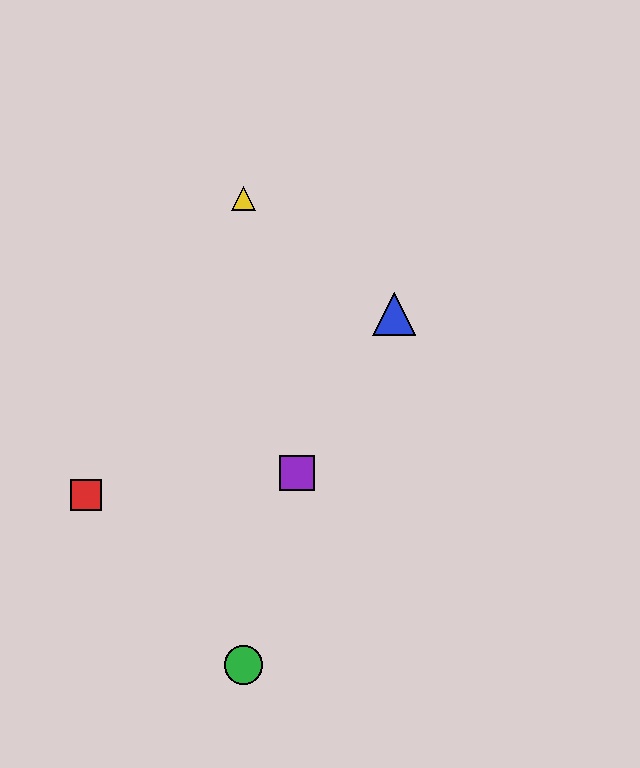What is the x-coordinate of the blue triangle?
The blue triangle is at x≈394.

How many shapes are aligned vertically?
2 shapes (the green circle, the yellow triangle) are aligned vertically.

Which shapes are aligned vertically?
The green circle, the yellow triangle are aligned vertically.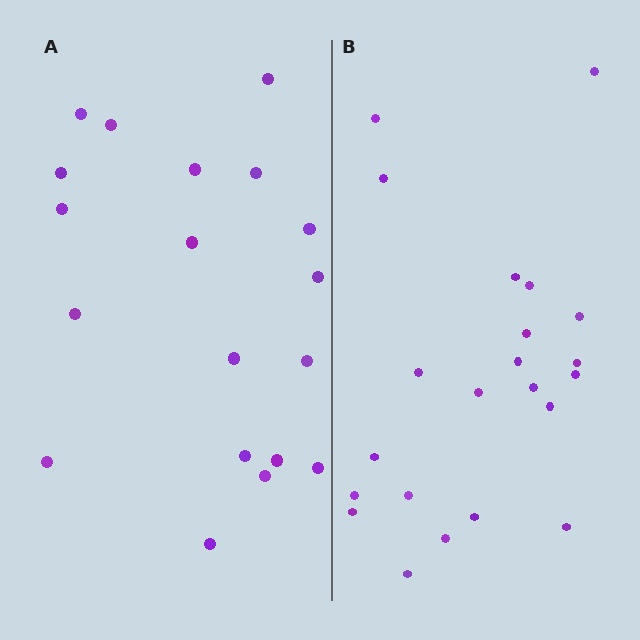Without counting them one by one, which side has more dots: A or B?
Region B (the right region) has more dots.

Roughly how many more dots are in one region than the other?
Region B has just a few more — roughly 2 or 3 more dots than region A.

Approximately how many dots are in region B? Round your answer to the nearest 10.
About 20 dots. (The exact count is 22, which rounds to 20.)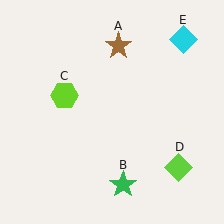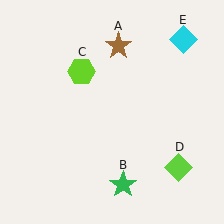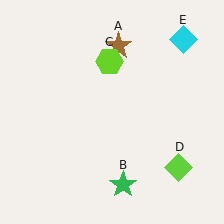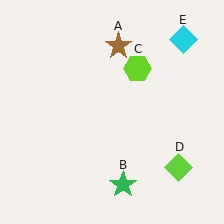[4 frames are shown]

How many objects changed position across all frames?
1 object changed position: lime hexagon (object C).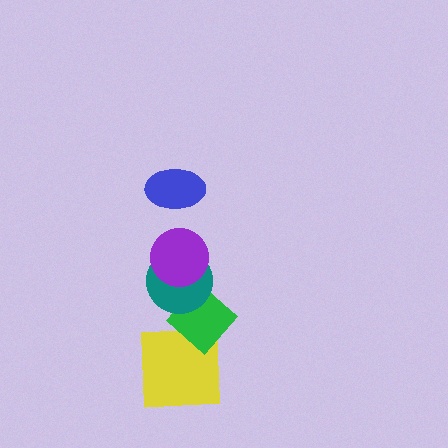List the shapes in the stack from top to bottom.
From top to bottom: the blue ellipse, the purple circle, the teal circle, the green diamond, the yellow square.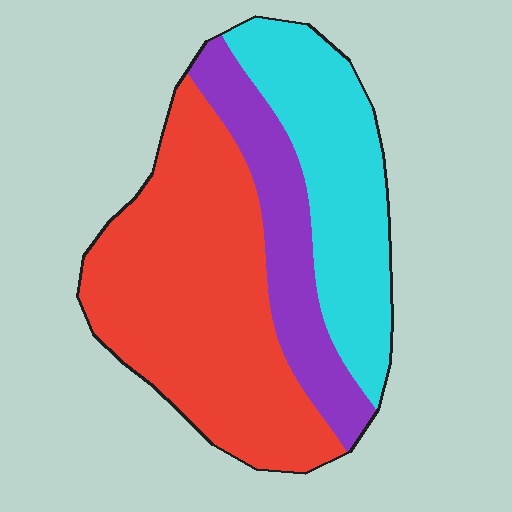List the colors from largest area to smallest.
From largest to smallest: red, cyan, purple.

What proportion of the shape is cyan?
Cyan takes up between a sixth and a third of the shape.